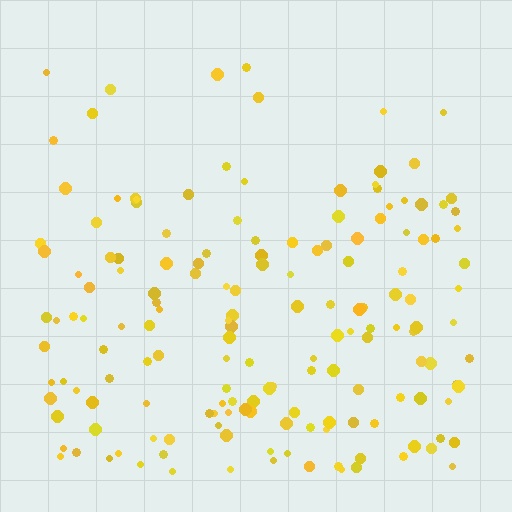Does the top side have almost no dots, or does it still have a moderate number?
Still a moderate number, just noticeably fewer than the bottom.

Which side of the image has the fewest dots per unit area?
The top.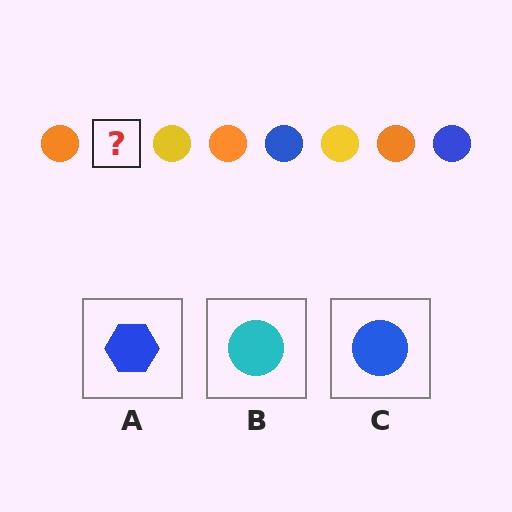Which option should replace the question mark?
Option C.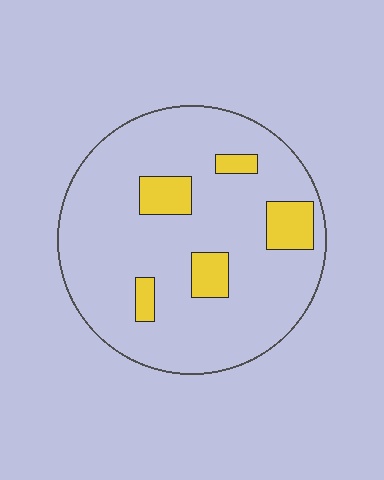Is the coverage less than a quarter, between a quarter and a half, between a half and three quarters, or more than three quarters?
Less than a quarter.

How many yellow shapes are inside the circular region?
5.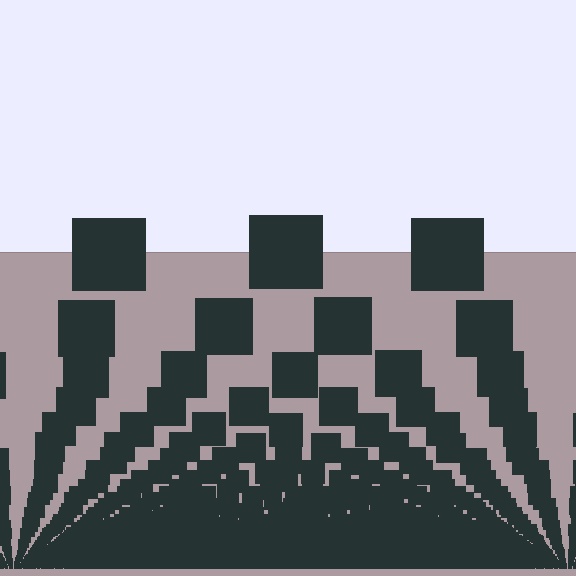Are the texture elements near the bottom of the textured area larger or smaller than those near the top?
Smaller. The gradient is inverted — elements near the bottom are smaller and denser.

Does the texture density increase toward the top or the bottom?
Density increases toward the bottom.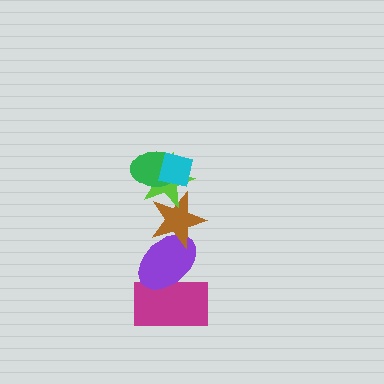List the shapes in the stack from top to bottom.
From top to bottom: the cyan square, the green ellipse, the lime star, the brown star, the purple ellipse, the magenta rectangle.